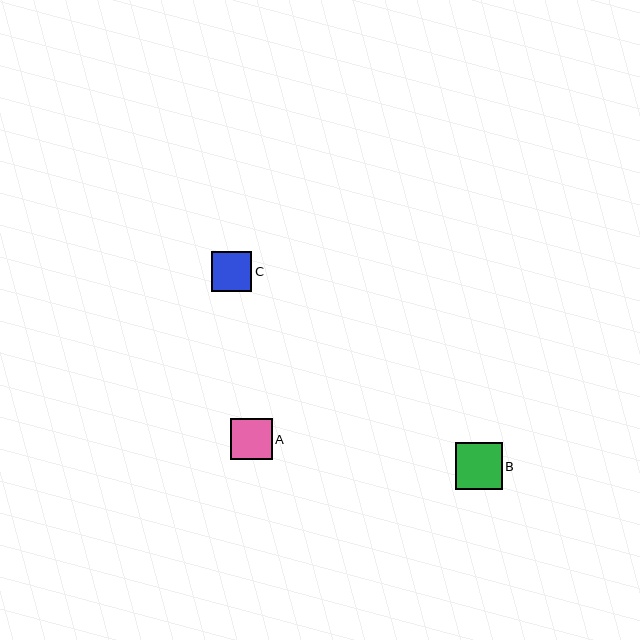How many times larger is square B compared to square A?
Square B is approximately 1.2 times the size of square A.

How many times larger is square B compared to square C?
Square B is approximately 1.2 times the size of square C.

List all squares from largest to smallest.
From largest to smallest: B, A, C.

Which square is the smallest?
Square C is the smallest with a size of approximately 40 pixels.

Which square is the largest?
Square B is the largest with a size of approximately 47 pixels.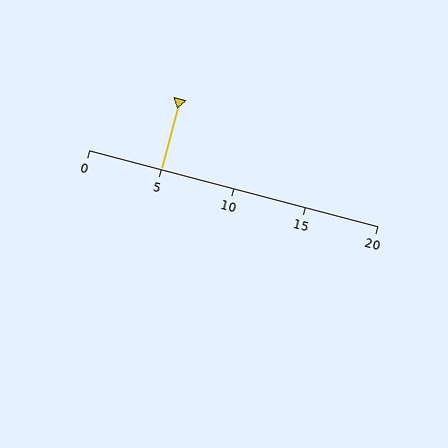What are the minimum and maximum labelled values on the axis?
The axis runs from 0 to 20.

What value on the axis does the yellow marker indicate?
The marker indicates approximately 5.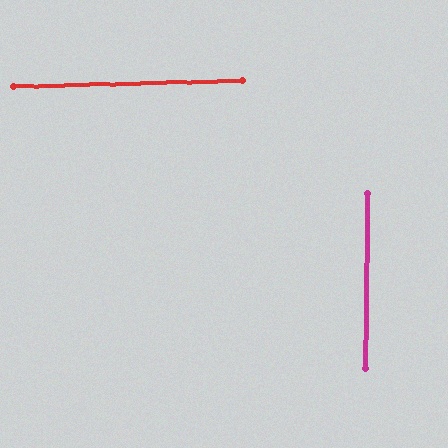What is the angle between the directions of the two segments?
Approximately 88 degrees.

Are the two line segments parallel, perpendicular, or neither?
Perpendicular — they meet at approximately 88°.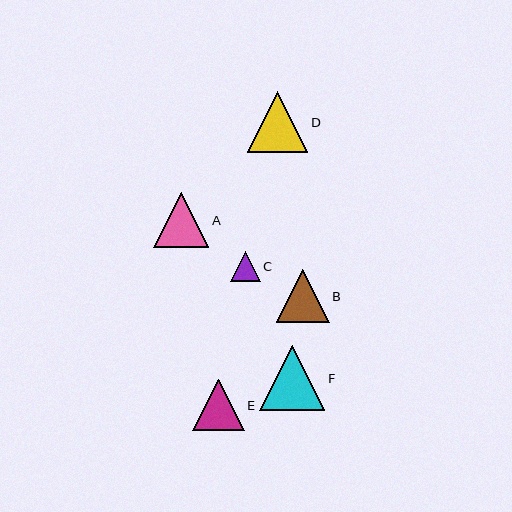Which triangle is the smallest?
Triangle C is the smallest with a size of approximately 30 pixels.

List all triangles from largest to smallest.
From largest to smallest: F, D, A, B, E, C.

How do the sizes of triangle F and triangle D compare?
Triangle F and triangle D are approximately the same size.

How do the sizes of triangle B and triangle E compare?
Triangle B and triangle E are approximately the same size.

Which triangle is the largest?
Triangle F is the largest with a size of approximately 65 pixels.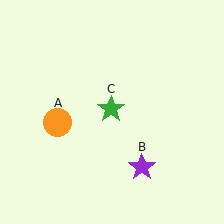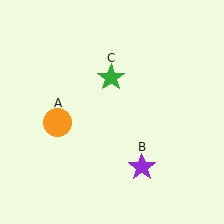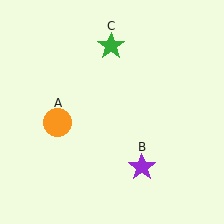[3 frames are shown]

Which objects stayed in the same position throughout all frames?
Orange circle (object A) and purple star (object B) remained stationary.